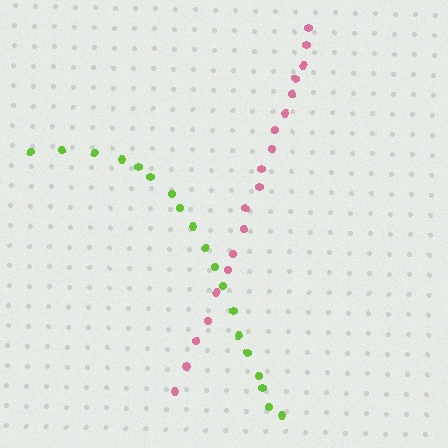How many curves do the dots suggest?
There are 2 distinct paths.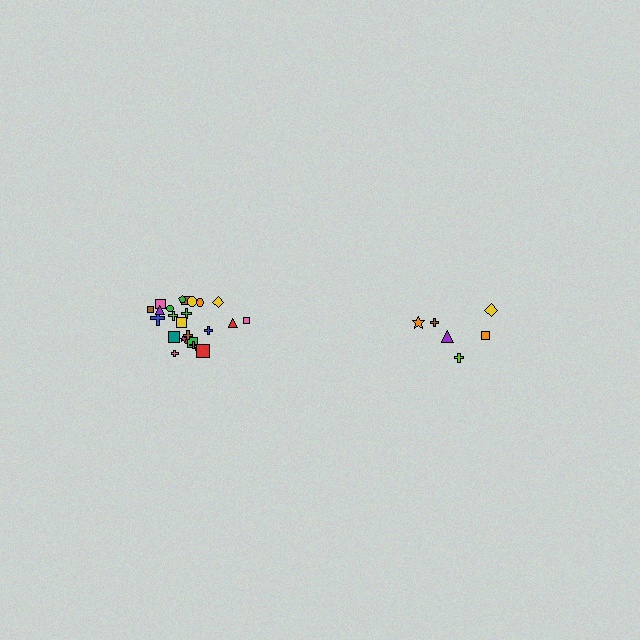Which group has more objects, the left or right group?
The left group.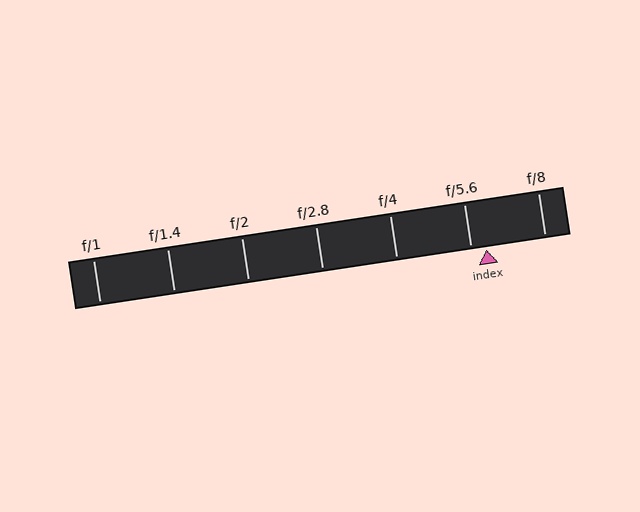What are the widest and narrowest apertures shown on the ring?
The widest aperture shown is f/1 and the narrowest is f/8.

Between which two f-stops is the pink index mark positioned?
The index mark is between f/5.6 and f/8.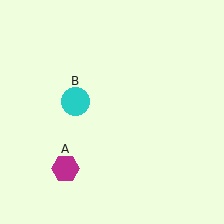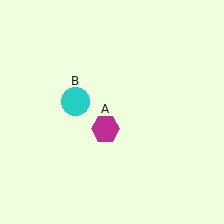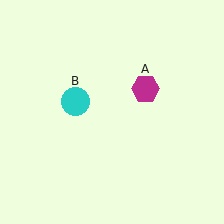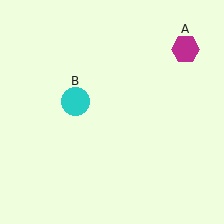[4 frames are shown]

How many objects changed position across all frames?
1 object changed position: magenta hexagon (object A).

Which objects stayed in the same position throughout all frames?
Cyan circle (object B) remained stationary.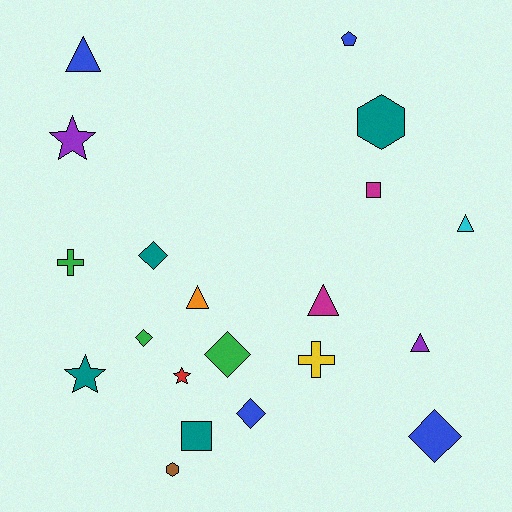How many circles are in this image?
There are no circles.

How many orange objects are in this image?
There is 1 orange object.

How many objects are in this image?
There are 20 objects.